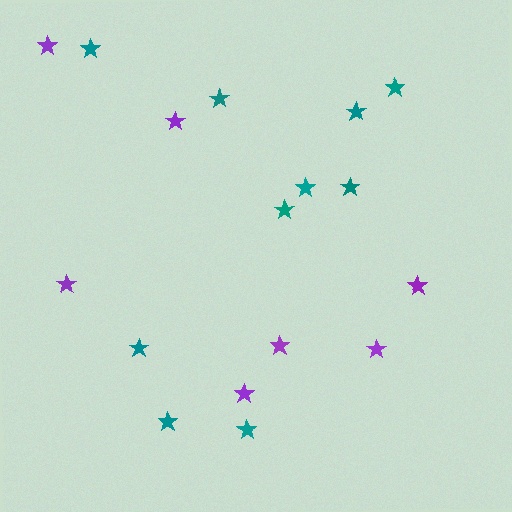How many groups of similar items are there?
There are 2 groups: one group of purple stars (7) and one group of teal stars (10).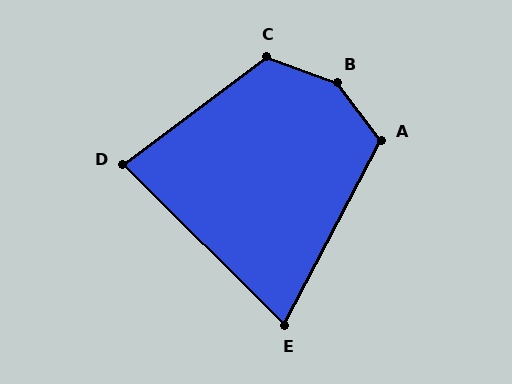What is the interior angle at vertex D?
Approximately 82 degrees (acute).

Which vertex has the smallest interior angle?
E, at approximately 73 degrees.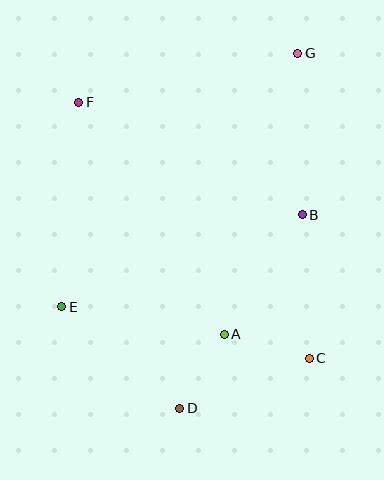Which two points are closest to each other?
Points A and D are closest to each other.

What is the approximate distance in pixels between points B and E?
The distance between B and E is approximately 257 pixels.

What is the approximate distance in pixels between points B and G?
The distance between B and G is approximately 162 pixels.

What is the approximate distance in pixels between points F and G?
The distance between F and G is approximately 224 pixels.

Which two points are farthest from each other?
Points D and G are farthest from each other.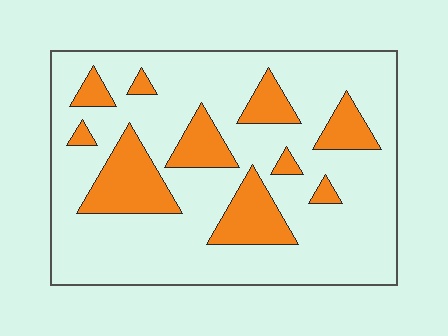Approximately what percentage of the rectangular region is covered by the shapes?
Approximately 20%.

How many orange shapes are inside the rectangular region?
10.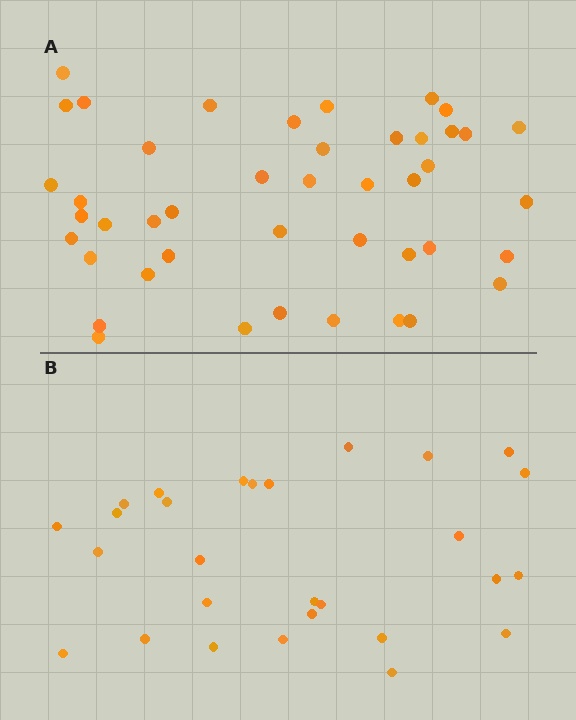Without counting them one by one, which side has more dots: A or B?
Region A (the top region) has more dots.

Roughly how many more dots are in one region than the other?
Region A has approximately 15 more dots than region B.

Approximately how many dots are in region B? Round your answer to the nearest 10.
About 30 dots. (The exact count is 28, which rounds to 30.)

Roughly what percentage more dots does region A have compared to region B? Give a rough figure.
About 55% more.